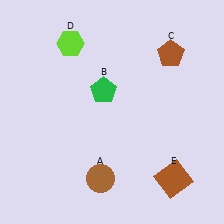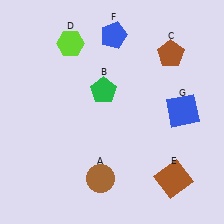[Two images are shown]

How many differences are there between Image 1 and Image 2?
There are 2 differences between the two images.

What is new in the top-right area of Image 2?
A blue pentagon (F) was added in the top-right area of Image 2.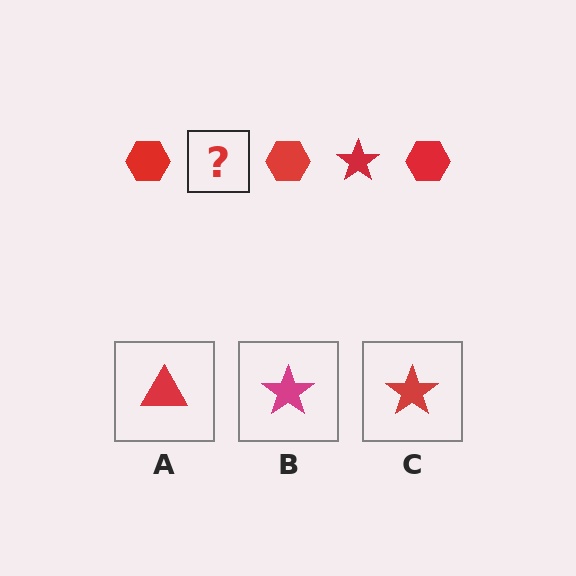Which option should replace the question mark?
Option C.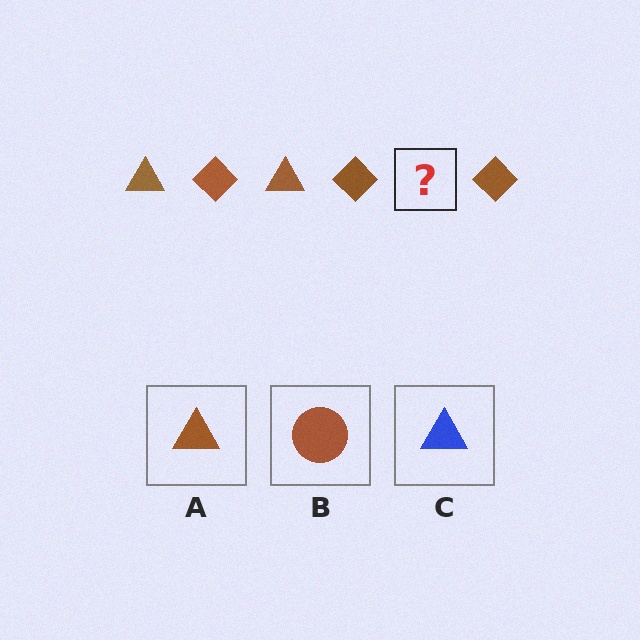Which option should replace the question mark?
Option A.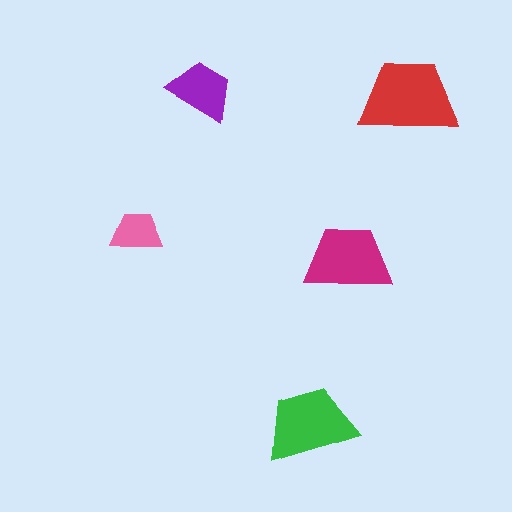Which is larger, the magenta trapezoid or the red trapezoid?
The red one.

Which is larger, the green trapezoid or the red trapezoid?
The red one.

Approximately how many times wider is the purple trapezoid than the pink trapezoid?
About 1.5 times wider.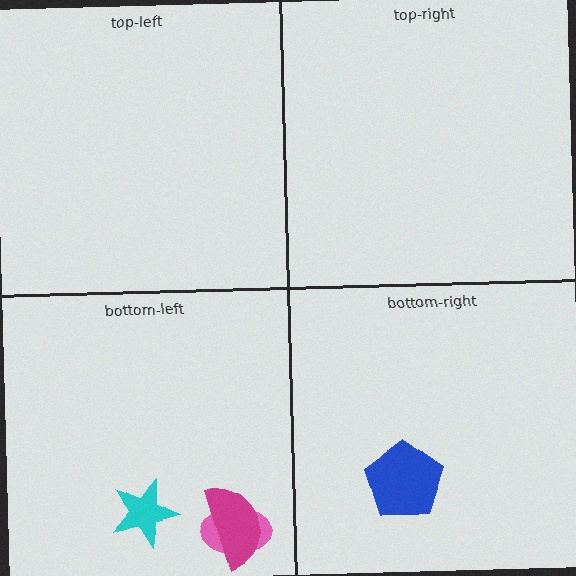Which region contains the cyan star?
The bottom-left region.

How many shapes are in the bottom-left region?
3.